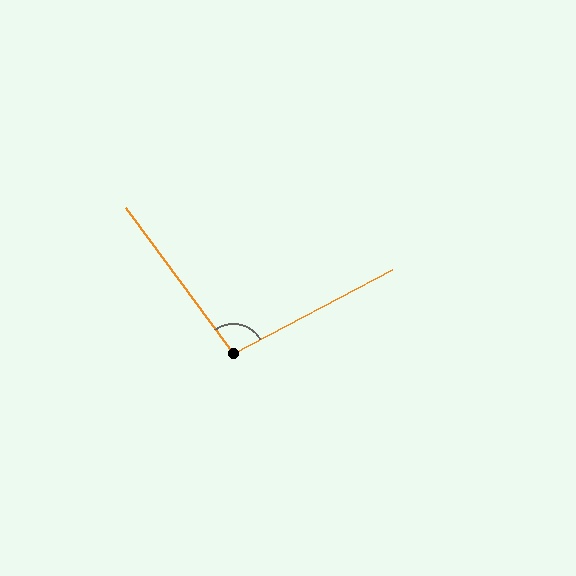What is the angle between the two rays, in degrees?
Approximately 98 degrees.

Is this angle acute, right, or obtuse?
It is obtuse.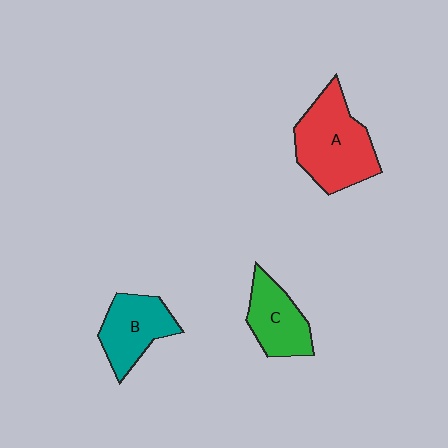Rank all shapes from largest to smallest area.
From largest to smallest: A (red), B (teal), C (green).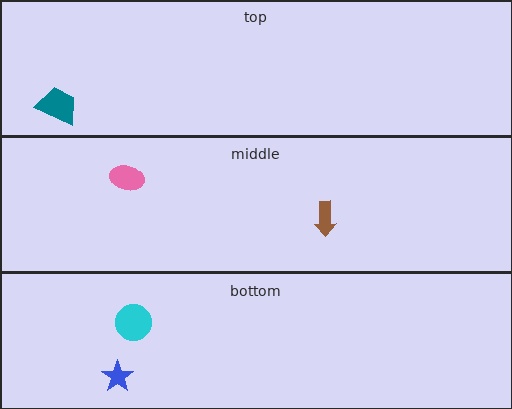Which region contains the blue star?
The bottom region.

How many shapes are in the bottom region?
2.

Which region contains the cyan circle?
The bottom region.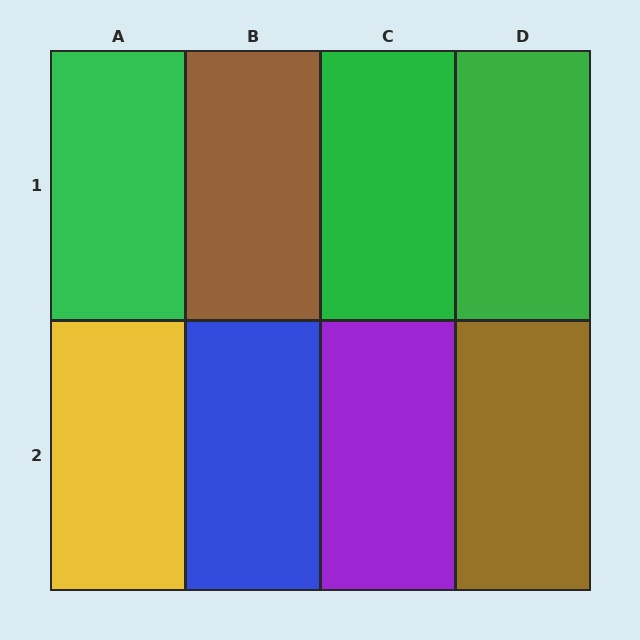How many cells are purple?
1 cell is purple.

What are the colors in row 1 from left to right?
Green, brown, green, green.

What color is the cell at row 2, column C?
Purple.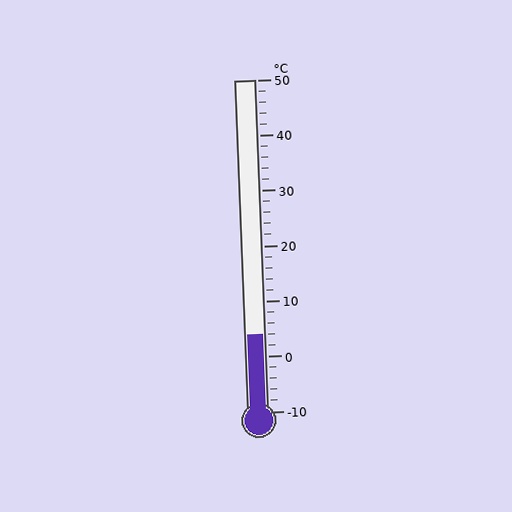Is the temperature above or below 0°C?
The temperature is above 0°C.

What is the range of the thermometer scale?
The thermometer scale ranges from -10°C to 50°C.